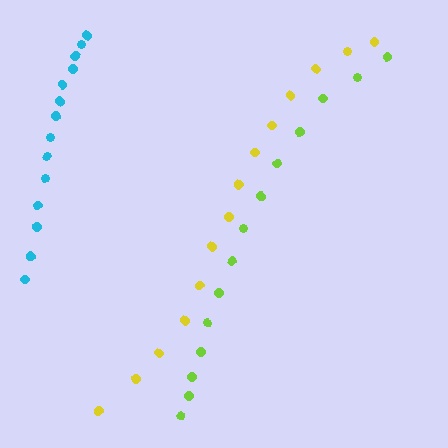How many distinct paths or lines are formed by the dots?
There are 3 distinct paths.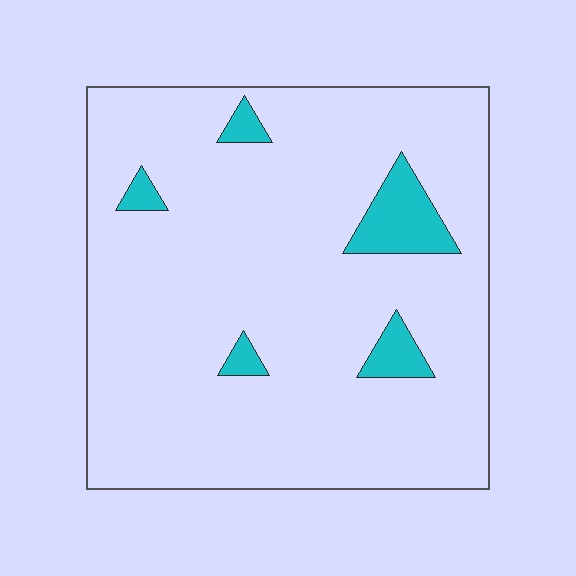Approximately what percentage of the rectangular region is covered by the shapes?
Approximately 10%.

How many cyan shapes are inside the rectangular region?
5.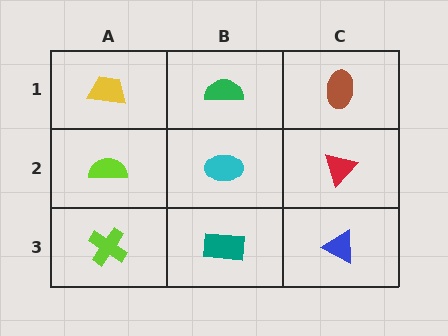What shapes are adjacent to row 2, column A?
A yellow trapezoid (row 1, column A), a lime cross (row 3, column A), a cyan ellipse (row 2, column B).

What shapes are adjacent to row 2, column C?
A brown ellipse (row 1, column C), a blue triangle (row 3, column C), a cyan ellipse (row 2, column B).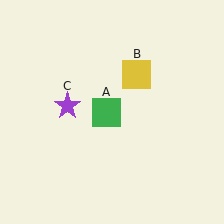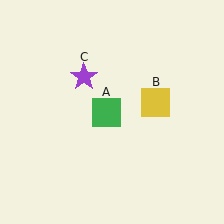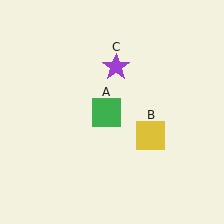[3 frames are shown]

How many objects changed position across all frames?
2 objects changed position: yellow square (object B), purple star (object C).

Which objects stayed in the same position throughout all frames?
Green square (object A) remained stationary.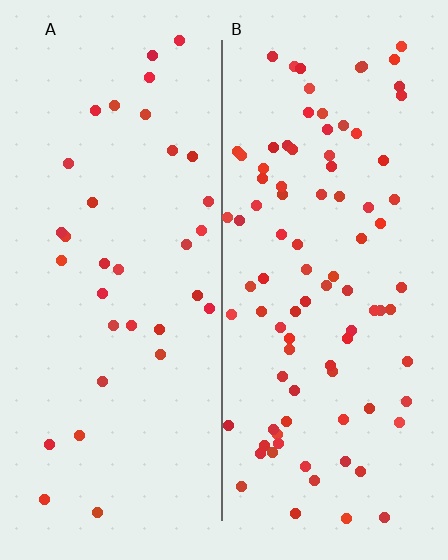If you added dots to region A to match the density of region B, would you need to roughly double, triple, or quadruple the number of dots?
Approximately triple.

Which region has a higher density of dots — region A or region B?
B (the right).